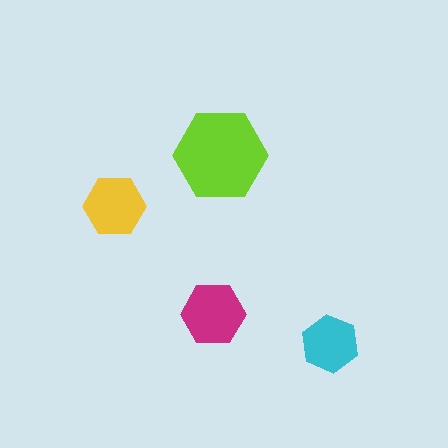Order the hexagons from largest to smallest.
the lime one, the magenta one, the yellow one, the cyan one.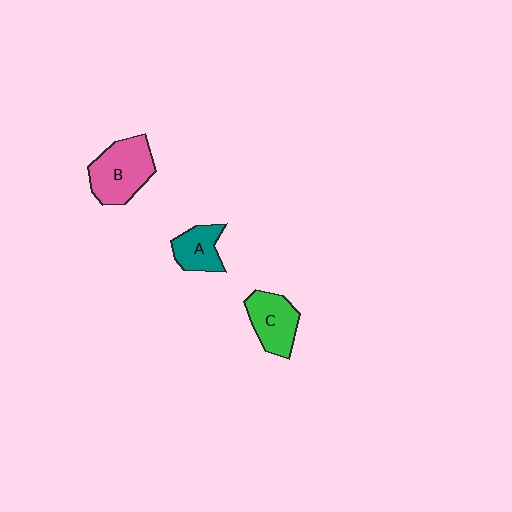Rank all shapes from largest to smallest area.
From largest to smallest: B (pink), C (green), A (teal).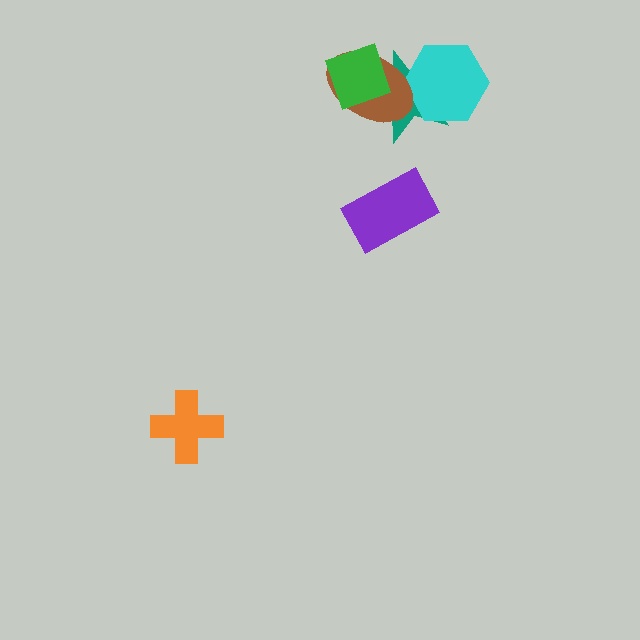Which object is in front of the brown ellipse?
The green diamond is in front of the brown ellipse.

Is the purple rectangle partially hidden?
No, no other shape covers it.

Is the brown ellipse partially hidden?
Yes, it is partially covered by another shape.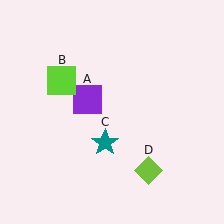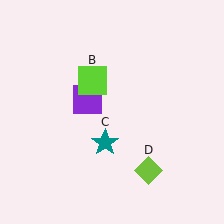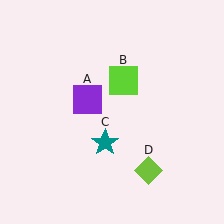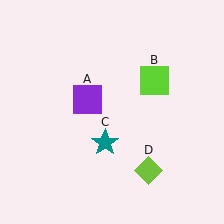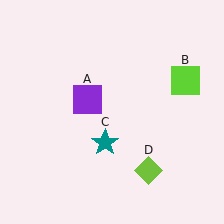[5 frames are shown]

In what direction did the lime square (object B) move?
The lime square (object B) moved right.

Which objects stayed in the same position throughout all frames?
Purple square (object A) and teal star (object C) and lime diamond (object D) remained stationary.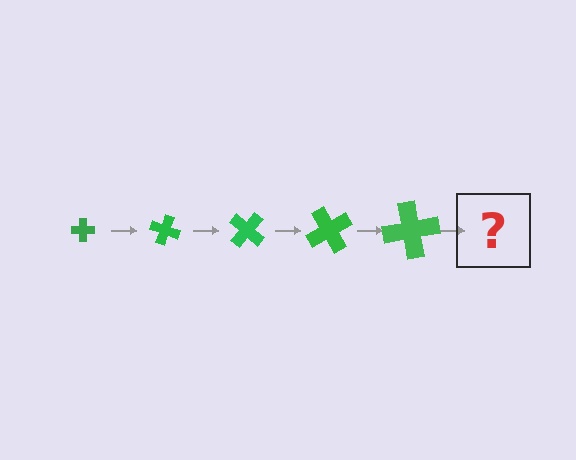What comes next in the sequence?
The next element should be a cross, larger than the previous one and rotated 100 degrees from the start.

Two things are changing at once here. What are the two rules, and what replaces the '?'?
The two rules are that the cross grows larger each step and it rotates 20 degrees each step. The '?' should be a cross, larger than the previous one and rotated 100 degrees from the start.